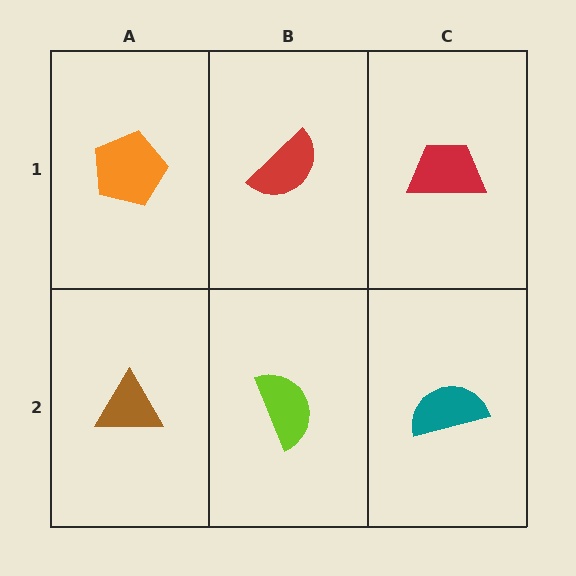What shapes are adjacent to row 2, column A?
An orange pentagon (row 1, column A), a lime semicircle (row 2, column B).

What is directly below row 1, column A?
A brown triangle.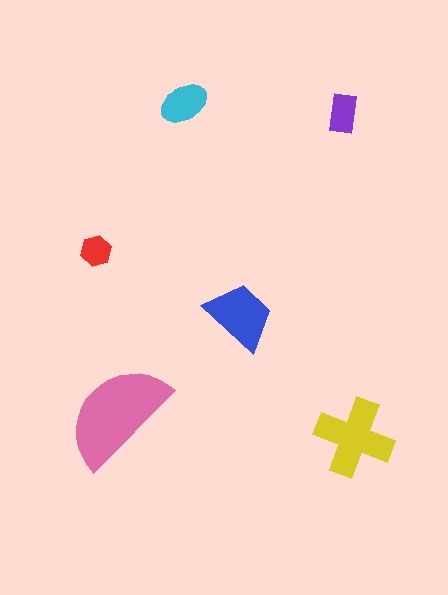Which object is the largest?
The pink semicircle.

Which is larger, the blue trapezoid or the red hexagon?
The blue trapezoid.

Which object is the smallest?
The red hexagon.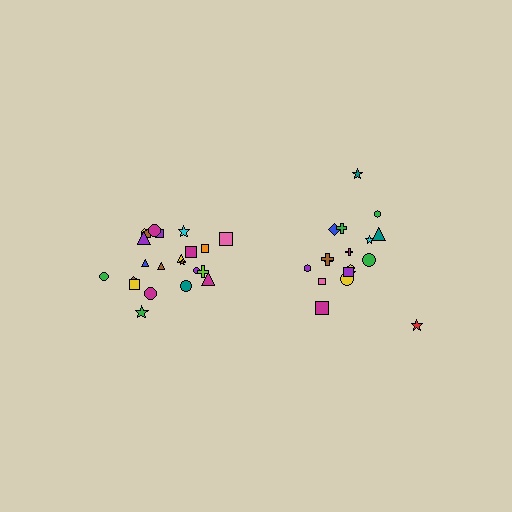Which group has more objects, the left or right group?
The left group.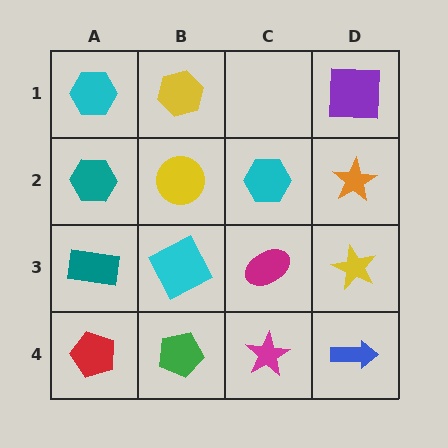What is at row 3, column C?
A magenta ellipse.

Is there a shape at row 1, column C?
No, that cell is empty.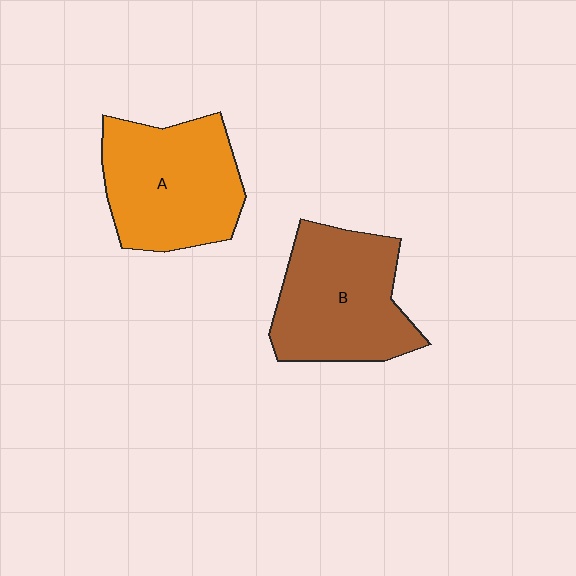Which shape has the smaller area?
Shape B (brown).